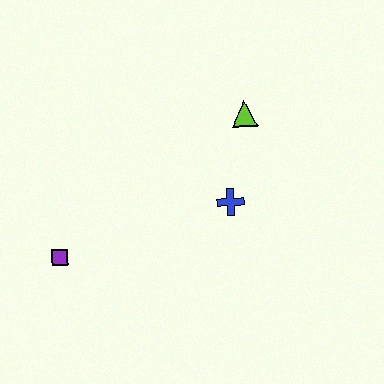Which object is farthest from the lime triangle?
The purple square is farthest from the lime triangle.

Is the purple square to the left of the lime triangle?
Yes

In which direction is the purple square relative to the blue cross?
The purple square is to the left of the blue cross.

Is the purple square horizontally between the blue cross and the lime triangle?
No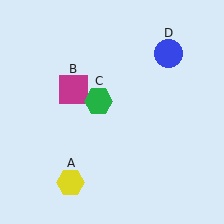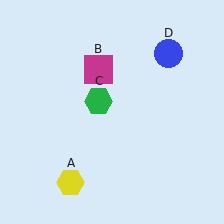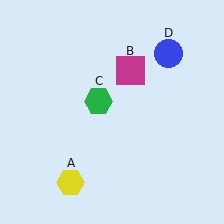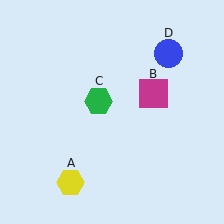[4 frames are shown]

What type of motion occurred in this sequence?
The magenta square (object B) rotated clockwise around the center of the scene.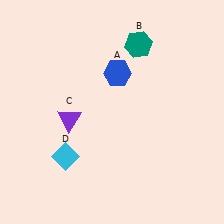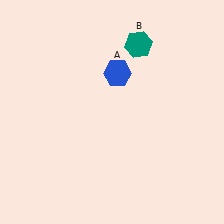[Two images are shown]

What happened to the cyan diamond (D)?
The cyan diamond (D) was removed in Image 2. It was in the bottom-left area of Image 1.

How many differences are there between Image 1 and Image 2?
There are 2 differences between the two images.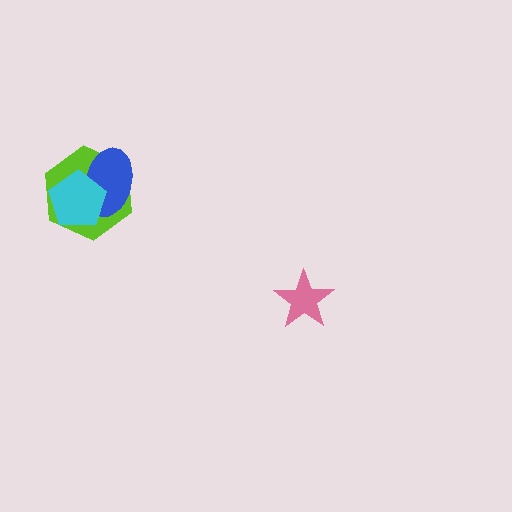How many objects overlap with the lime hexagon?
2 objects overlap with the lime hexagon.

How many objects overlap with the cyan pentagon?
2 objects overlap with the cyan pentagon.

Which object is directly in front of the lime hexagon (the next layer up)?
The blue ellipse is directly in front of the lime hexagon.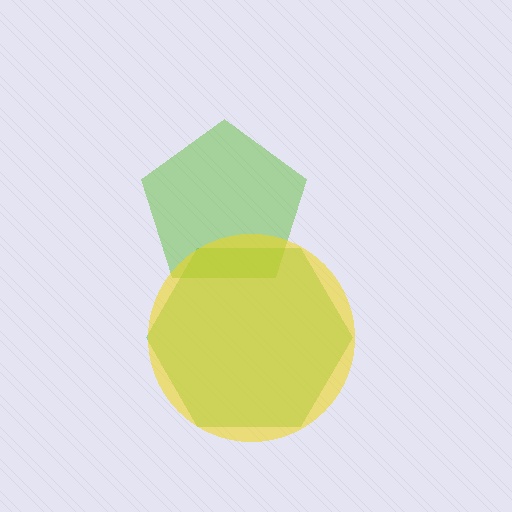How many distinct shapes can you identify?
There are 3 distinct shapes: a lime pentagon, a green hexagon, a yellow circle.